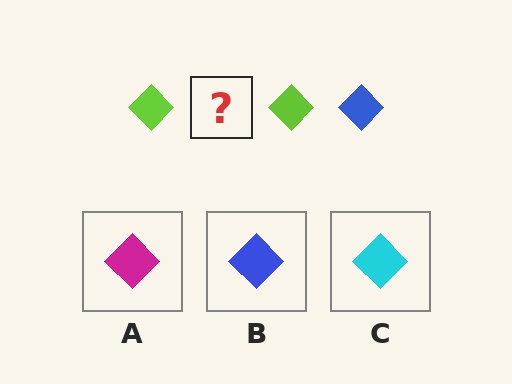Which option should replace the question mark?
Option B.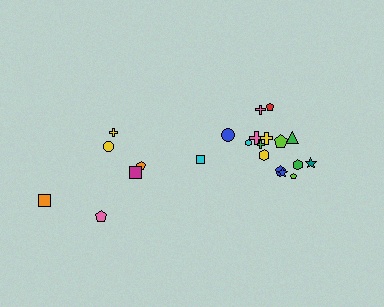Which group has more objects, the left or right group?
The right group.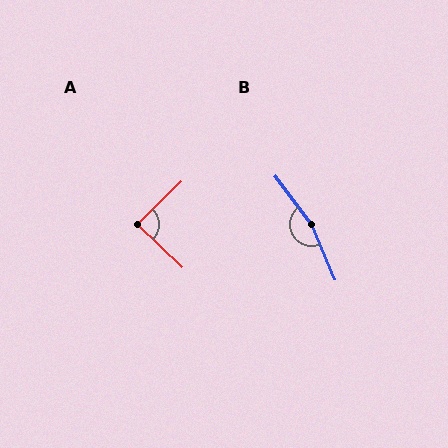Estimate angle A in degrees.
Approximately 88 degrees.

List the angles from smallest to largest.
A (88°), B (165°).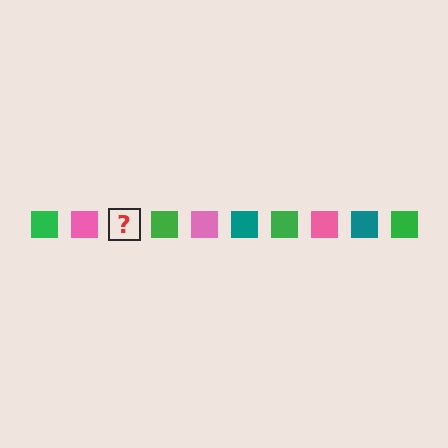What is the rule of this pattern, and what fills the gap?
The rule is that the pattern cycles through green, pink, teal squares. The gap should be filled with a teal square.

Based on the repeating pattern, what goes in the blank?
The blank should be a teal square.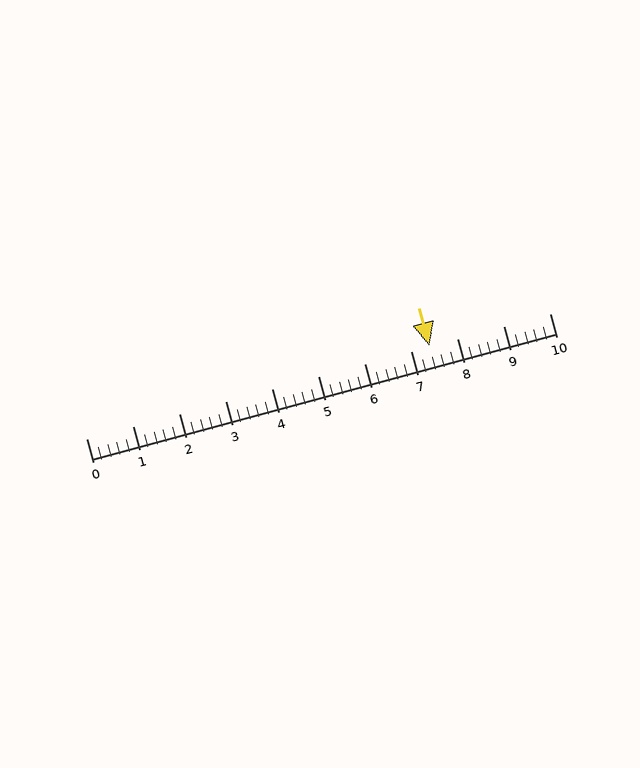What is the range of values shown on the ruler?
The ruler shows values from 0 to 10.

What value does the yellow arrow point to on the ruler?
The yellow arrow points to approximately 7.4.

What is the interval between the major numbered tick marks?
The major tick marks are spaced 1 units apart.